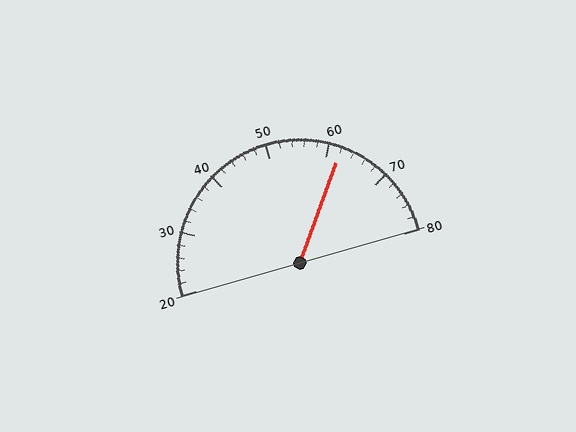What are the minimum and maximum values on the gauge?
The gauge ranges from 20 to 80.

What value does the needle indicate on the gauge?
The needle indicates approximately 62.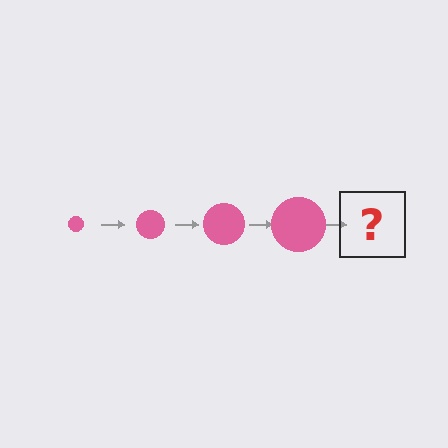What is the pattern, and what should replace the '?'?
The pattern is that the circle gets progressively larger each step. The '?' should be a pink circle, larger than the previous one.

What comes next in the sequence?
The next element should be a pink circle, larger than the previous one.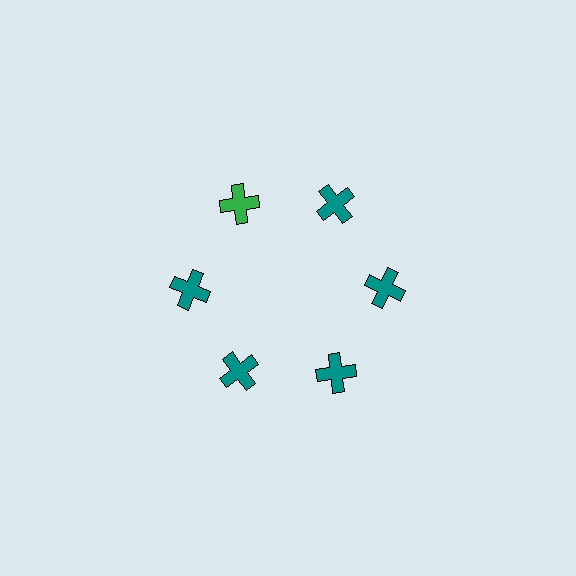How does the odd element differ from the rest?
It has a different color: green instead of teal.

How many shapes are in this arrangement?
There are 6 shapes arranged in a ring pattern.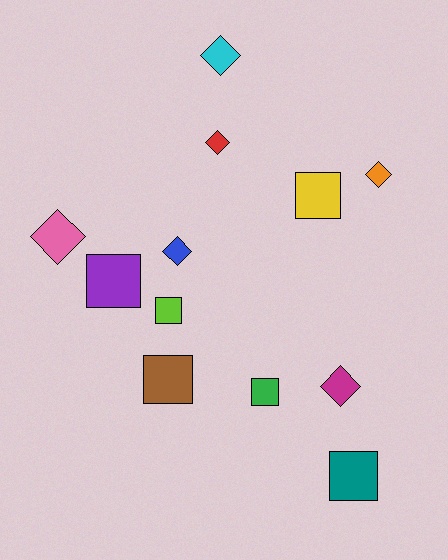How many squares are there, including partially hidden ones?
There are 6 squares.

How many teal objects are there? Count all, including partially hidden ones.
There is 1 teal object.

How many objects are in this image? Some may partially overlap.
There are 12 objects.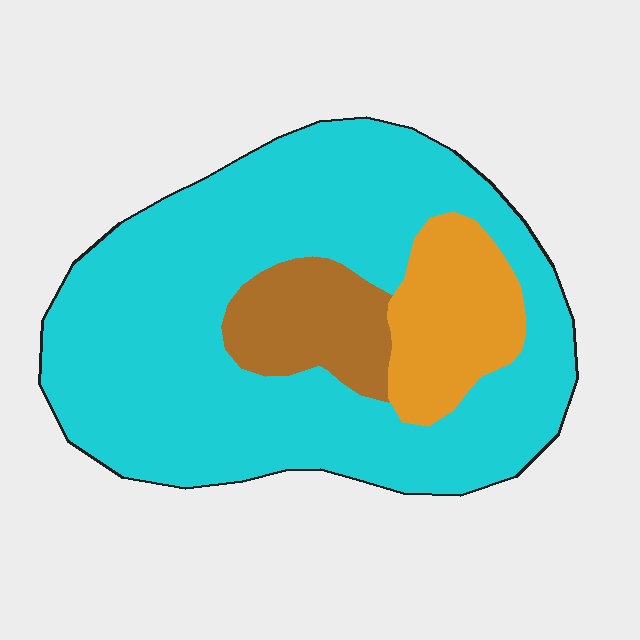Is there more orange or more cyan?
Cyan.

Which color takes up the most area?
Cyan, at roughly 75%.